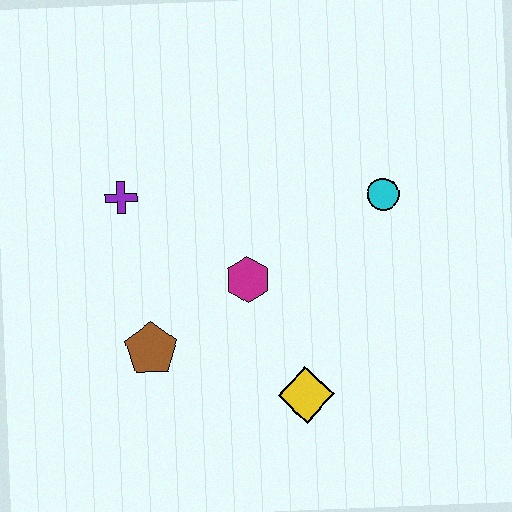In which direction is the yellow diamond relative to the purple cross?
The yellow diamond is below the purple cross.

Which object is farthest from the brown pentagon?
The cyan circle is farthest from the brown pentagon.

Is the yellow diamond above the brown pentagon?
No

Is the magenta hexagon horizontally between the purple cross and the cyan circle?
Yes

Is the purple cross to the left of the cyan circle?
Yes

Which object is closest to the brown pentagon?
The magenta hexagon is closest to the brown pentagon.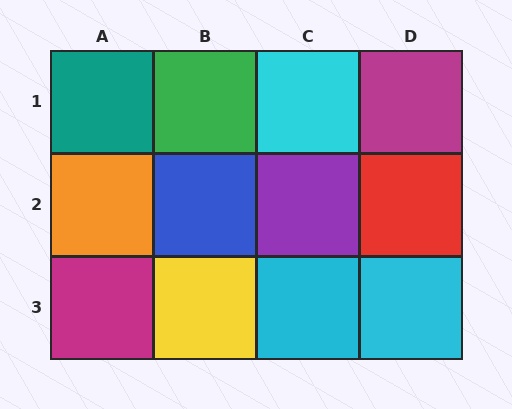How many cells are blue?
1 cell is blue.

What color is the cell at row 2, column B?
Blue.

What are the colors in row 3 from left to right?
Magenta, yellow, cyan, cyan.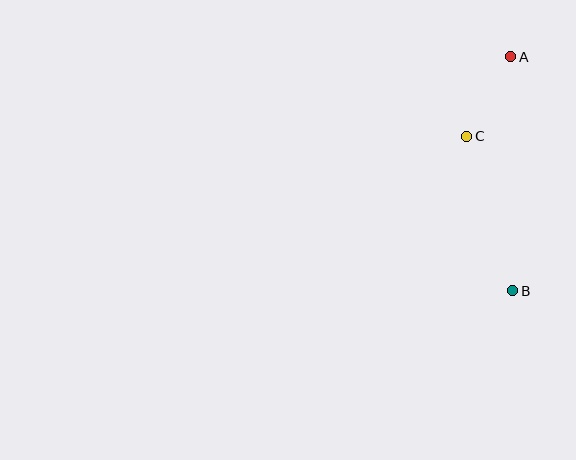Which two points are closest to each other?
Points A and C are closest to each other.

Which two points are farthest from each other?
Points A and B are farthest from each other.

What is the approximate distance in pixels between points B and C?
The distance between B and C is approximately 161 pixels.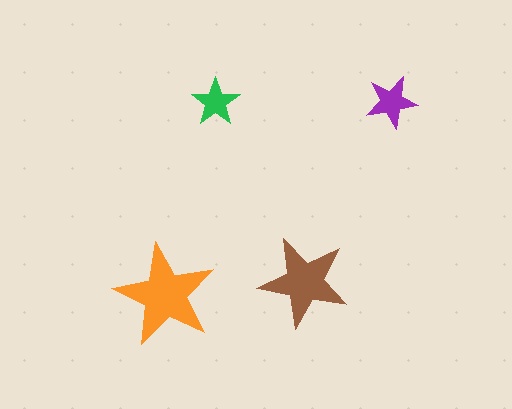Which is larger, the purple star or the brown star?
The brown one.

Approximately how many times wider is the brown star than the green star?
About 2 times wider.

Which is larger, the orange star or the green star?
The orange one.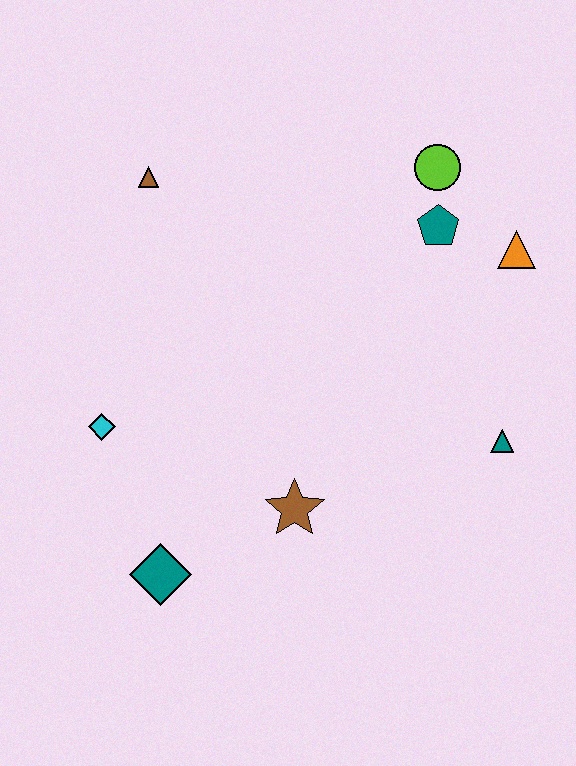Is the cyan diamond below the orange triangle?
Yes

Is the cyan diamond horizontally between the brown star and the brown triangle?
No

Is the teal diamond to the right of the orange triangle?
No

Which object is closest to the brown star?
The teal diamond is closest to the brown star.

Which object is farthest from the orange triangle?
The teal diamond is farthest from the orange triangle.